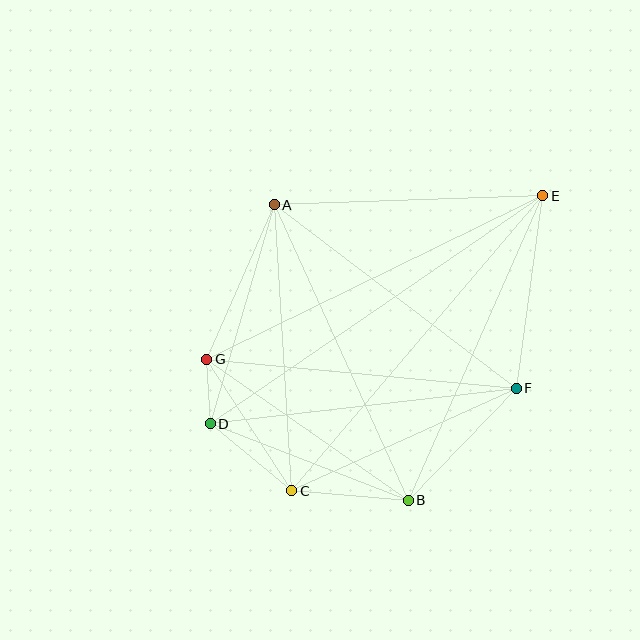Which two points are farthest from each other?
Points D and E are farthest from each other.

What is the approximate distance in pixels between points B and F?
The distance between B and F is approximately 155 pixels.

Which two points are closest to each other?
Points D and G are closest to each other.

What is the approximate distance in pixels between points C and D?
The distance between C and D is approximately 105 pixels.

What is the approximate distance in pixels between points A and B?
The distance between A and B is approximately 324 pixels.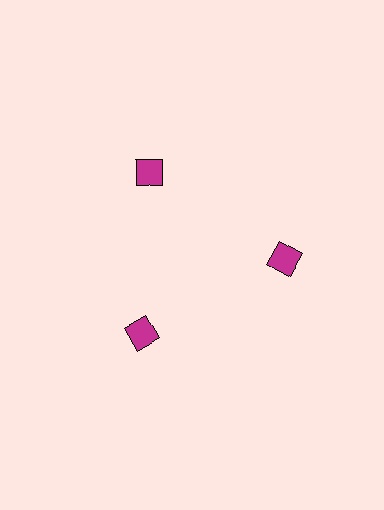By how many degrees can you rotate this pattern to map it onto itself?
The pattern maps onto itself every 120 degrees of rotation.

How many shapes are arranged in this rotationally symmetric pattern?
There are 3 shapes, arranged in 3 groups of 1.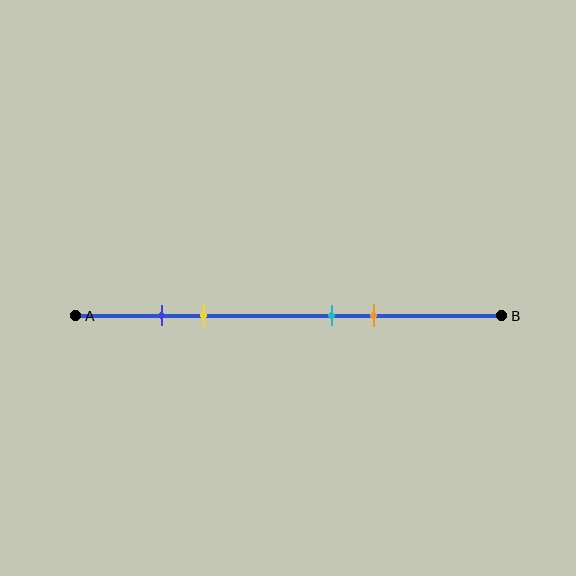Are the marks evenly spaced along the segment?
No, the marks are not evenly spaced.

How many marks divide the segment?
There are 4 marks dividing the segment.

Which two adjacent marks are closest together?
The blue and yellow marks are the closest adjacent pair.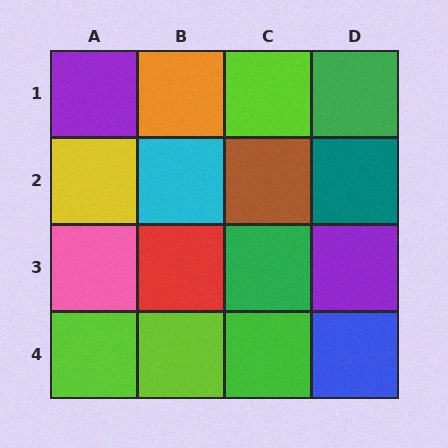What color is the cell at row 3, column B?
Red.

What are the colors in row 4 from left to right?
Lime, lime, green, blue.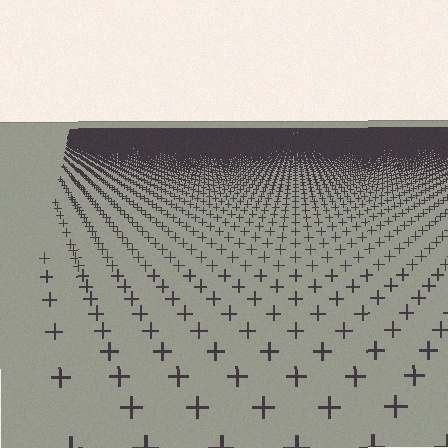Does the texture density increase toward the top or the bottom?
Density increases toward the top.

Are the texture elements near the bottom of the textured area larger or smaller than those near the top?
Larger. Near the bottom, elements are closer to the viewer and appear at a bigger on-screen size.